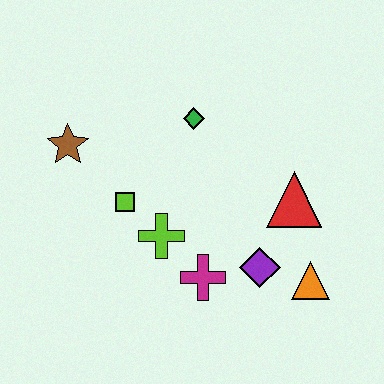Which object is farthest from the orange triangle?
The brown star is farthest from the orange triangle.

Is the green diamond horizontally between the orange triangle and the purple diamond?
No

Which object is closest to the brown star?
The lime square is closest to the brown star.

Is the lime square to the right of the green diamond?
No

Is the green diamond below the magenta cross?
No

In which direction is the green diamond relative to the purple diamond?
The green diamond is above the purple diamond.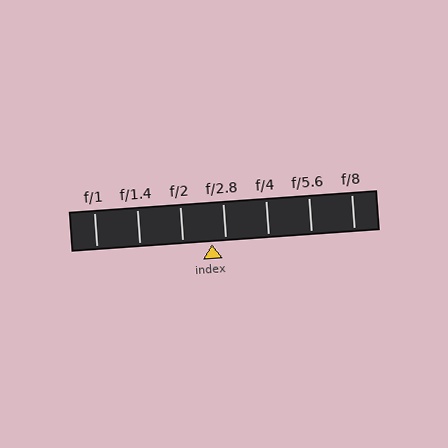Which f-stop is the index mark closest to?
The index mark is closest to f/2.8.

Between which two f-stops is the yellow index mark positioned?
The index mark is between f/2 and f/2.8.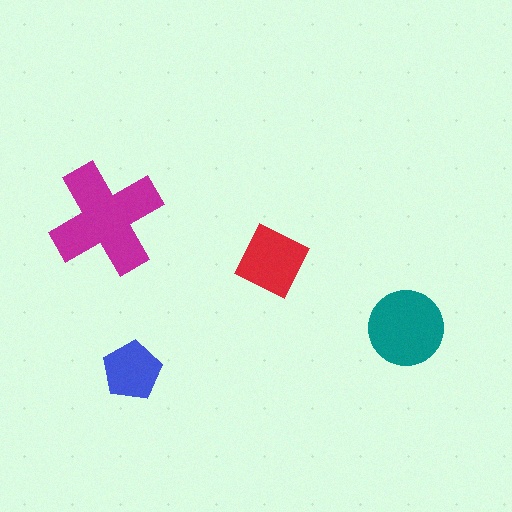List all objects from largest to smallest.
The magenta cross, the teal circle, the red diamond, the blue pentagon.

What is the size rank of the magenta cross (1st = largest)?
1st.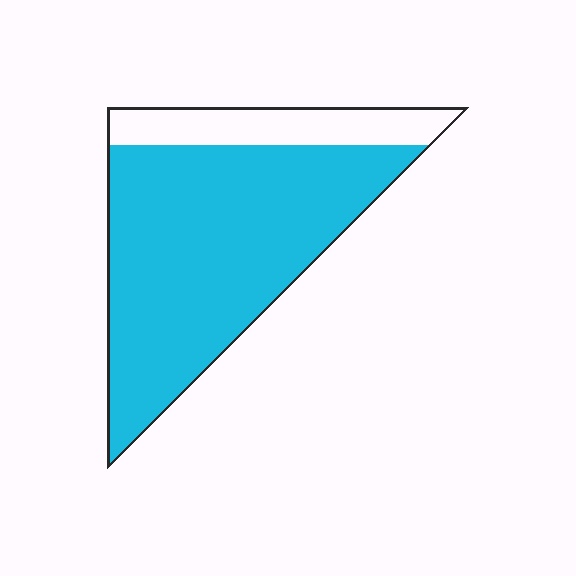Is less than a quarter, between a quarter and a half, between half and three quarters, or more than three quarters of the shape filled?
More than three quarters.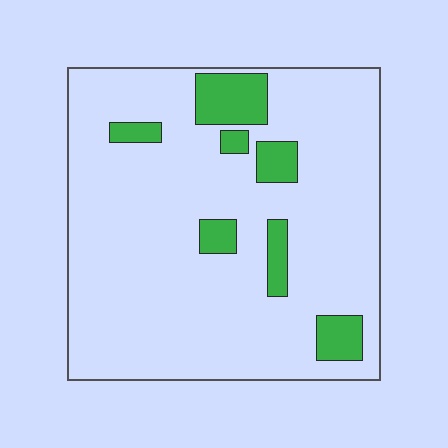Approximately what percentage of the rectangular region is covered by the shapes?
Approximately 15%.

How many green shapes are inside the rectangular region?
7.